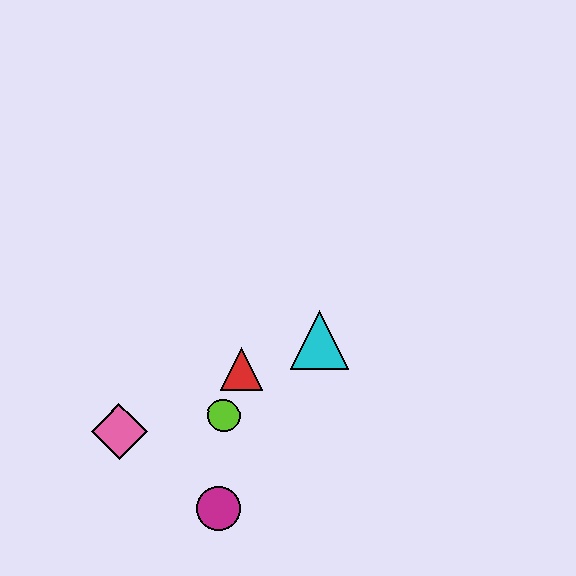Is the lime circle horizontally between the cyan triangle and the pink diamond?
Yes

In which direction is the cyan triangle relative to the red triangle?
The cyan triangle is to the right of the red triangle.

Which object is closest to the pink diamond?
The lime circle is closest to the pink diamond.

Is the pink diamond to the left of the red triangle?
Yes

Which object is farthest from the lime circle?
The cyan triangle is farthest from the lime circle.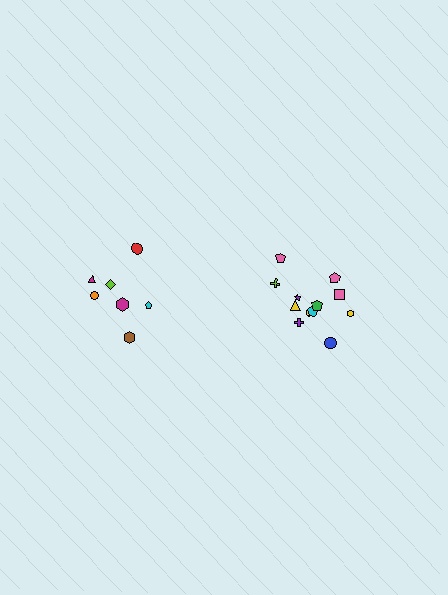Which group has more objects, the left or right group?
The right group.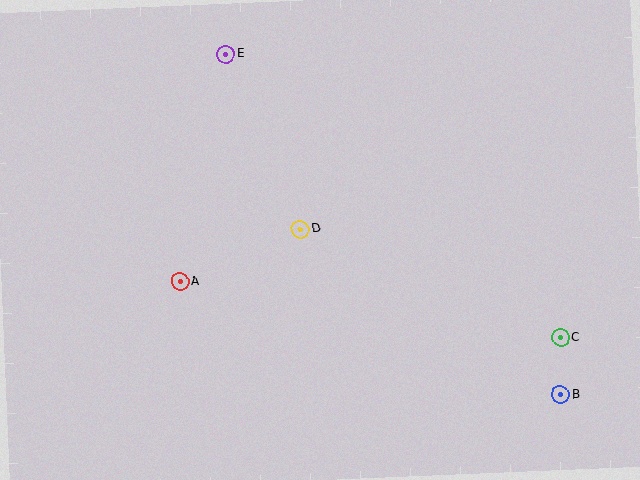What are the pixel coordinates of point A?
Point A is at (180, 281).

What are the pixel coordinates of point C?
Point C is at (560, 338).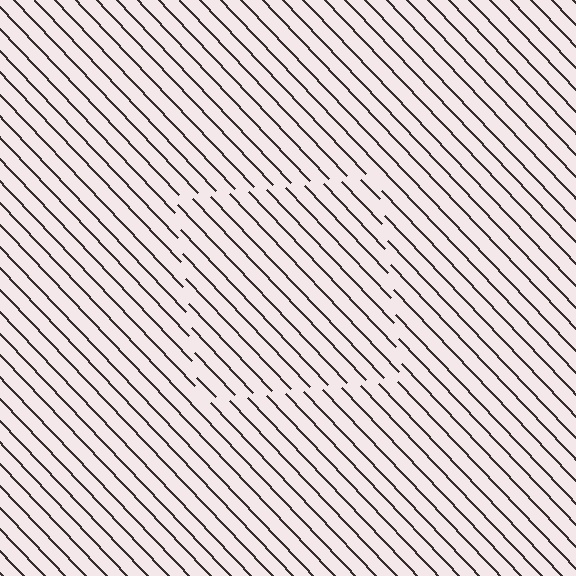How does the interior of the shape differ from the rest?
The interior of the shape contains the same grating, shifted by half a period — the contour is defined by the phase discontinuity where line-ends from the inner and outer gratings abut.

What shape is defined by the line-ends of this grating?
An illusory square. The interior of the shape contains the same grating, shifted by half a period — the contour is defined by the phase discontinuity where line-ends from the inner and outer gratings abut.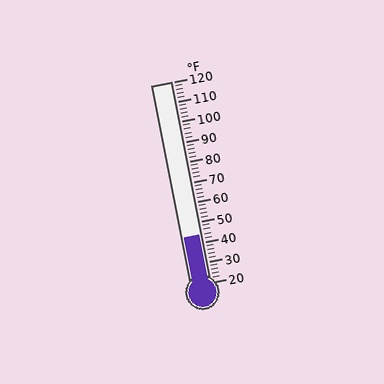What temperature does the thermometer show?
The thermometer shows approximately 44°F.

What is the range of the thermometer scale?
The thermometer scale ranges from 20°F to 120°F.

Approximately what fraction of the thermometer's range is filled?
The thermometer is filled to approximately 25% of its range.